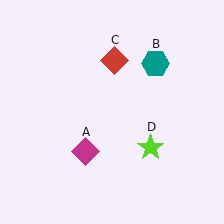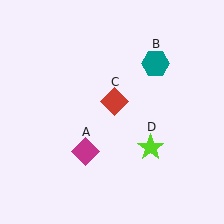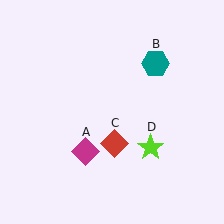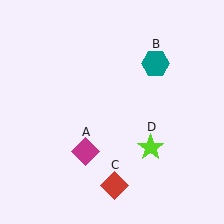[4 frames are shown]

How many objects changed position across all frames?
1 object changed position: red diamond (object C).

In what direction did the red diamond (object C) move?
The red diamond (object C) moved down.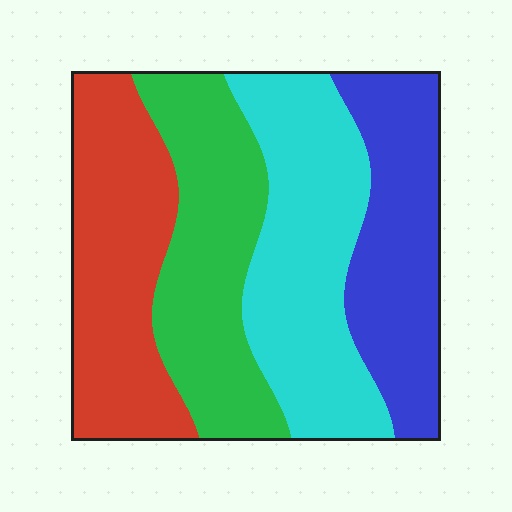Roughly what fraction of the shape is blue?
Blue covers about 20% of the shape.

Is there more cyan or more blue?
Cyan.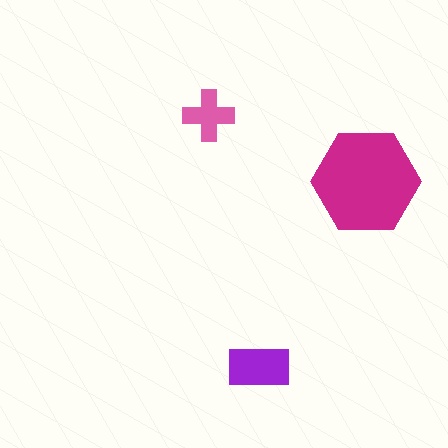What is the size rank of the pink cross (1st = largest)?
3rd.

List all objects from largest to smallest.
The magenta hexagon, the purple rectangle, the pink cross.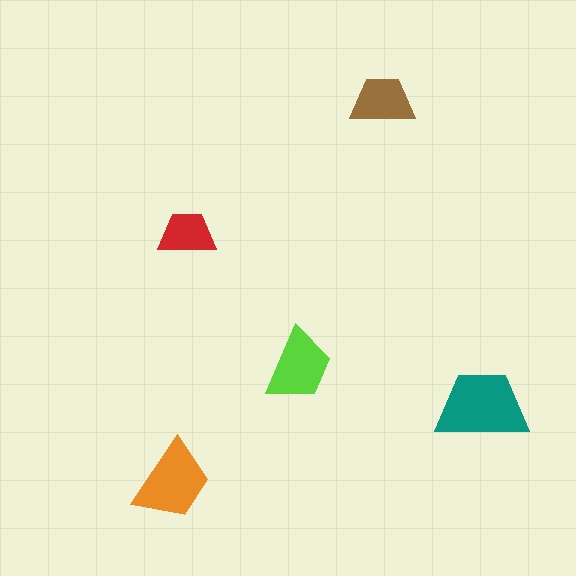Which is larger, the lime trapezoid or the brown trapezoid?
The lime one.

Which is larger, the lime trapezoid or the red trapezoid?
The lime one.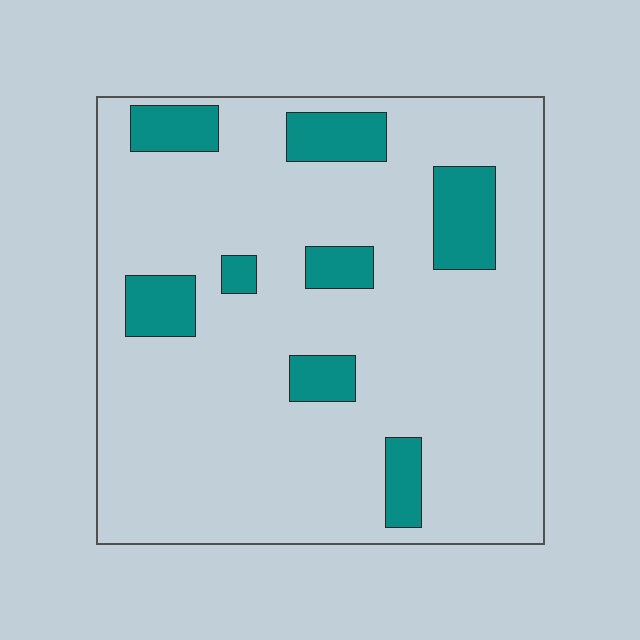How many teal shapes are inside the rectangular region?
8.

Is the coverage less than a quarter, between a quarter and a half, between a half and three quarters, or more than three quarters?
Less than a quarter.